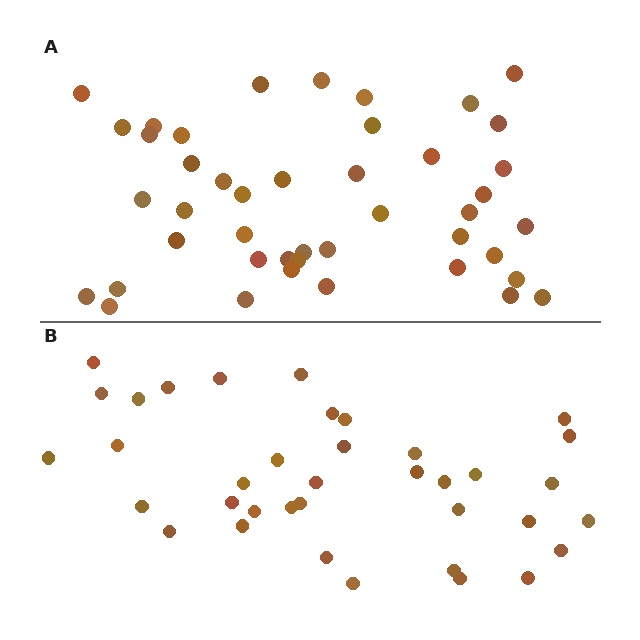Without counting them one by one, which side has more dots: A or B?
Region A (the top region) has more dots.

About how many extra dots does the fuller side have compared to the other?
Region A has roughly 8 or so more dots than region B.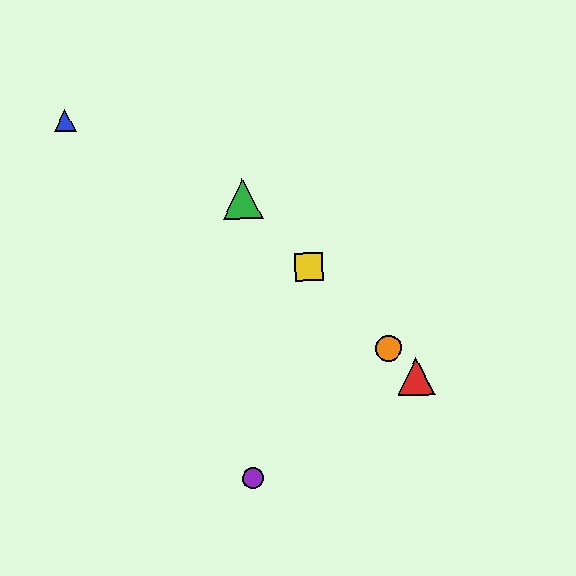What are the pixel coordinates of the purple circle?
The purple circle is at (253, 478).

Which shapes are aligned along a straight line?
The red triangle, the green triangle, the yellow square, the orange circle are aligned along a straight line.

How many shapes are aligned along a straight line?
4 shapes (the red triangle, the green triangle, the yellow square, the orange circle) are aligned along a straight line.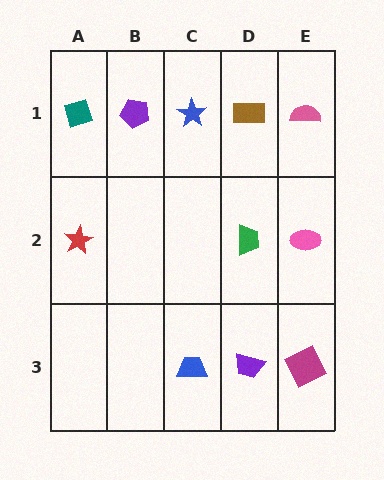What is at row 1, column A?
A teal diamond.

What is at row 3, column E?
A magenta square.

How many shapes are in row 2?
3 shapes.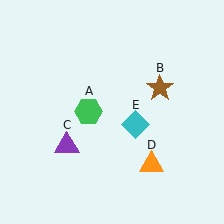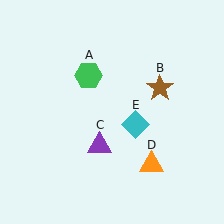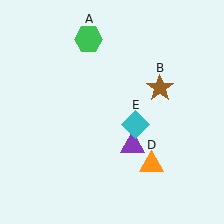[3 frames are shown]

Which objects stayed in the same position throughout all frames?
Brown star (object B) and orange triangle (object D) and cyan diamond (object E) remained stationary.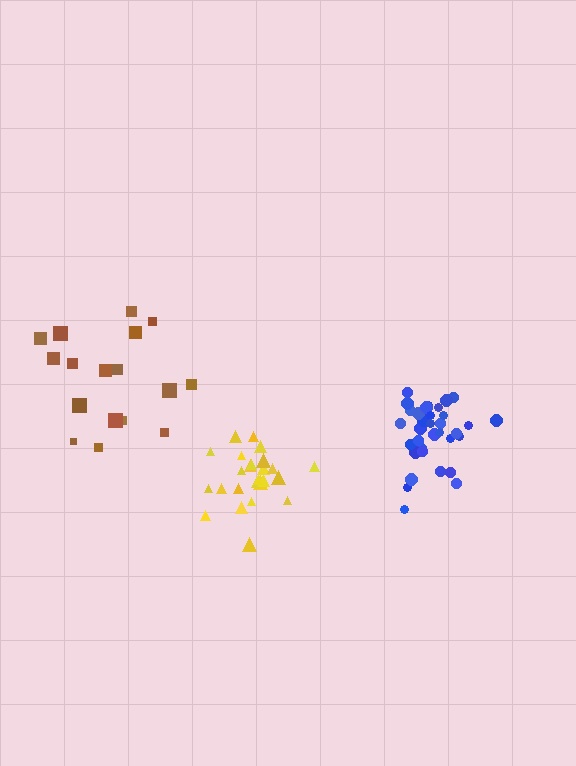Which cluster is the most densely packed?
Blue.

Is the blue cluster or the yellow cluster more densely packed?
Blue.